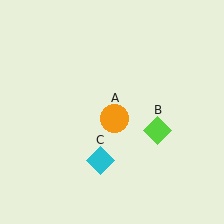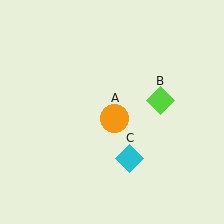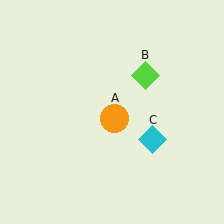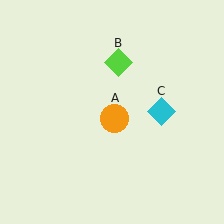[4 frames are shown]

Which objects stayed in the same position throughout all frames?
Orange circle (object A) remained stationary.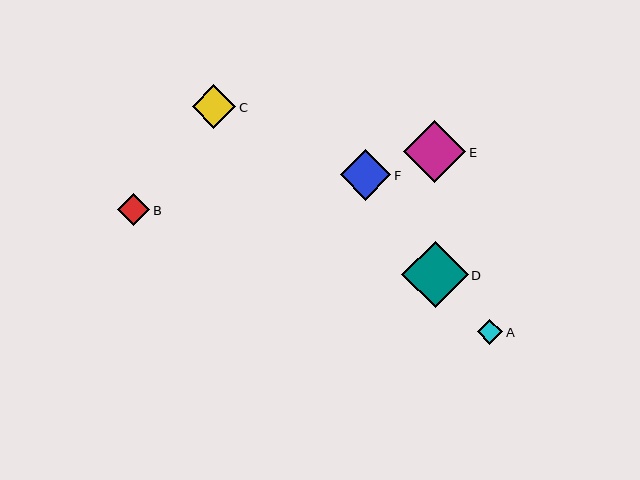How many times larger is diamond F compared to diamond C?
Diamond F is approximately 1.2 times the size of diamond C.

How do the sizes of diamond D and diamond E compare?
Diamond D and diamond E are approximately the same size.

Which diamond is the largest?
Diamond D is the largest with a size of approximately 66 pixels.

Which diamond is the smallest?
Diamond A is the smallest with a size of approximately 25 pixels.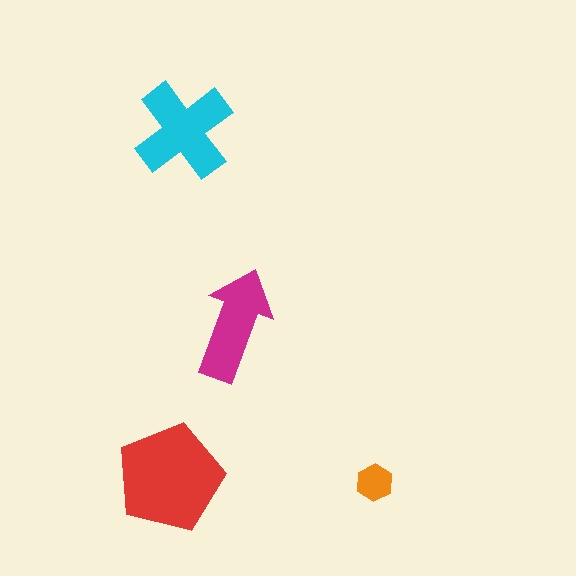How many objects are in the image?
There are 4 objects in the image.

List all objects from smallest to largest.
The orange hexagon, the magenta arrow, the cyan cross, the red pentagon.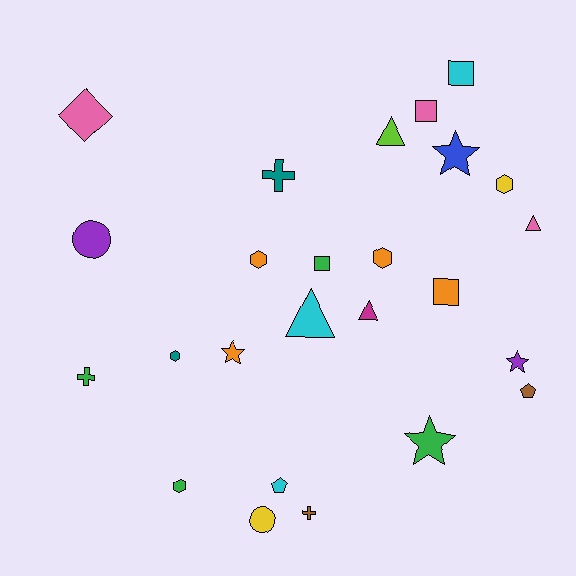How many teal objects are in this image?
There are 2 teal objects.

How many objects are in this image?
There are 25 objects.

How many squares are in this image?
There are 4 squares.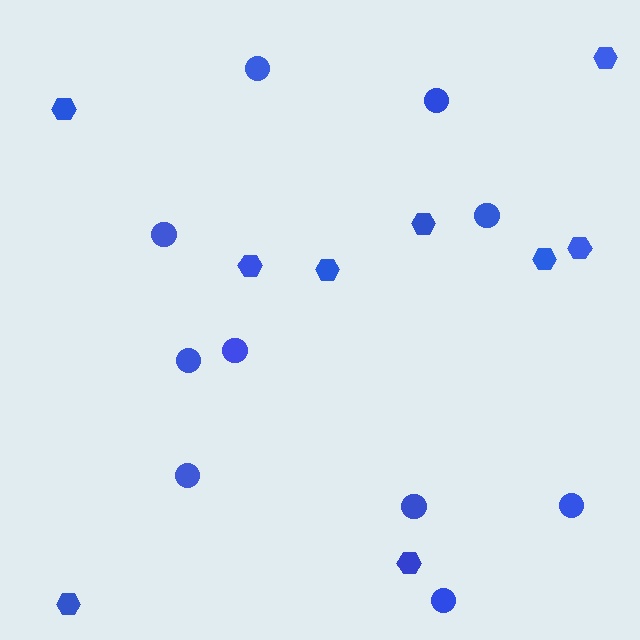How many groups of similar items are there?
There are 2 groups: one group of hexagons (9) and one group of circles (10).